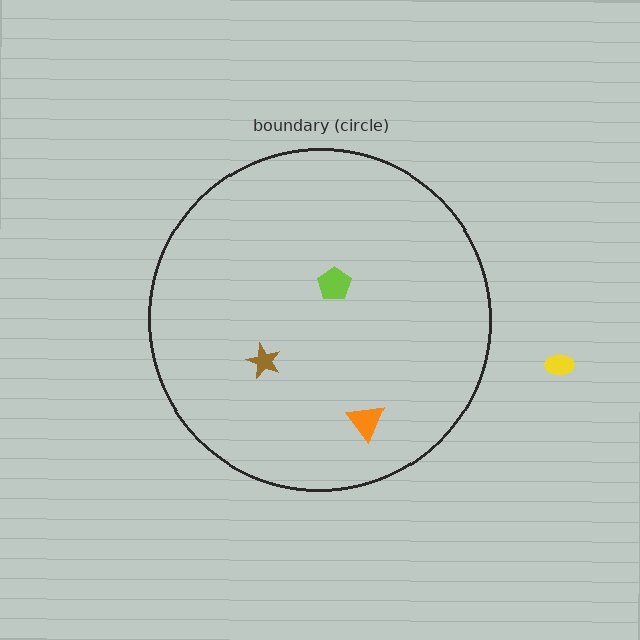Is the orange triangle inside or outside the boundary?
Inside.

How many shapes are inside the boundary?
3 inside, 1 outside.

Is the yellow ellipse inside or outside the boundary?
Outside.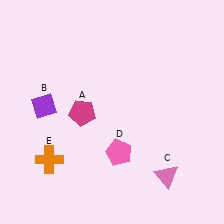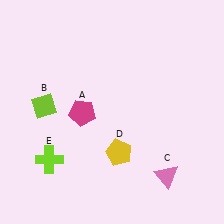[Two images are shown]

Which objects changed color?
B changed from purple to lime. D changed from pink to yellow. E changed from orange to lime.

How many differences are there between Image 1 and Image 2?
There are 3 differences between the two images.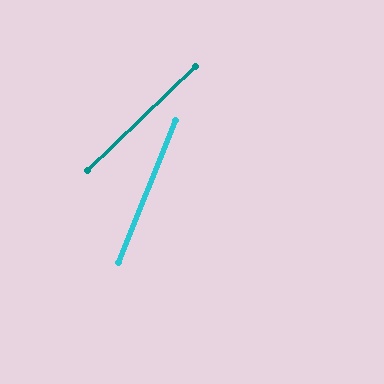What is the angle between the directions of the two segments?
Approximately 24 degrees.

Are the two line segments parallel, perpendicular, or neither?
Neither parallel nor perpendicular — they differ by about 24°.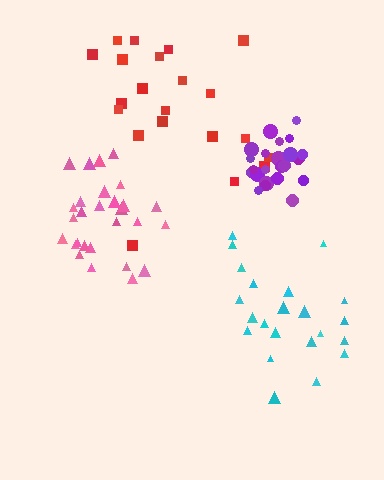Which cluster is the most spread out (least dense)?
Red.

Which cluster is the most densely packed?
Purple.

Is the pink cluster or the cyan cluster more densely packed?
Pink.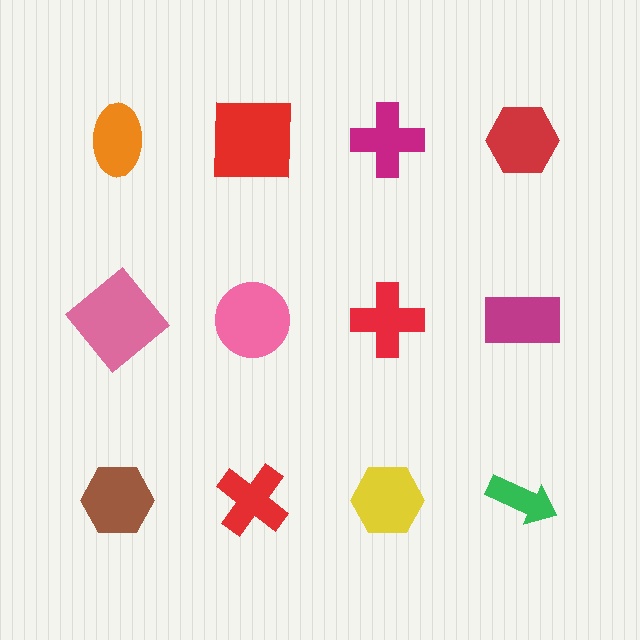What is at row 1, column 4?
A red hexagon.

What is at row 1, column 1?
An orange ellipse.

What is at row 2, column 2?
A pink circle.